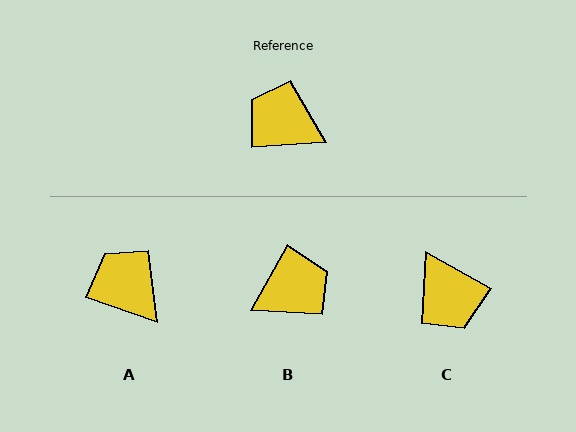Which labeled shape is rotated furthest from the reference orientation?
C, about 147 degrees away.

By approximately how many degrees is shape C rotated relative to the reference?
Approximately 147 degrees counter-clockwise.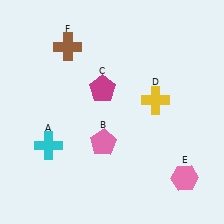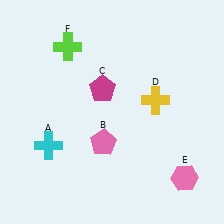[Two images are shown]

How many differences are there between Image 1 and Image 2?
There is 1 difference between the two images.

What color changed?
The cross (F) changed from brown in Image 1 to lime in Image 2.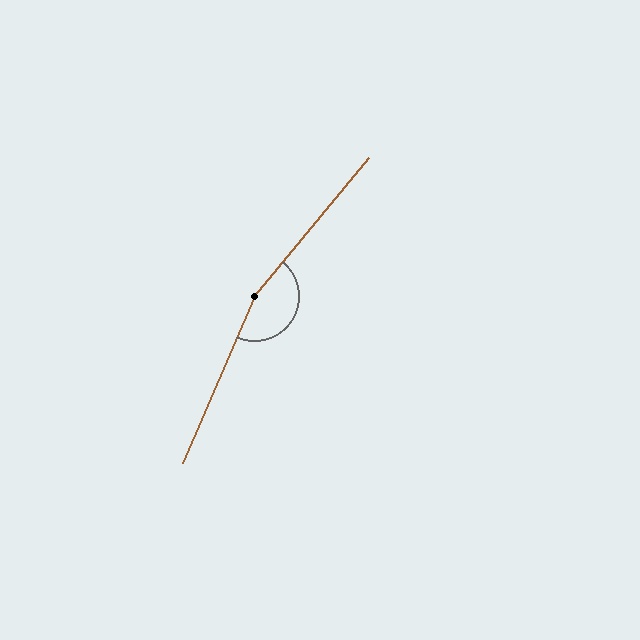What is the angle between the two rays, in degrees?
Approximately 164 degrees.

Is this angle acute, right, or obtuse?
It is obtuse.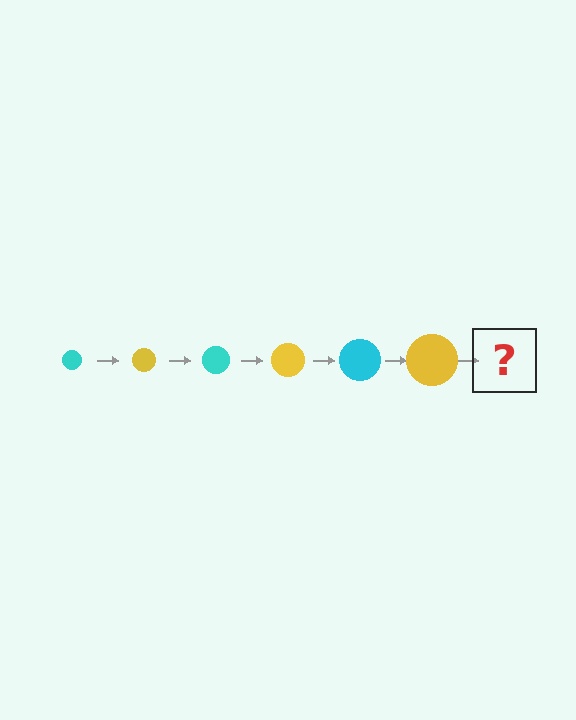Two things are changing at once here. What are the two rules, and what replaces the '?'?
The two rules are that the circle grows larger each step and the color cycles through cyan and yellow. The '?' should be a cyan circle, larger than the previous one.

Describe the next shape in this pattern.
It should be a cyan circle, larger than the previous one.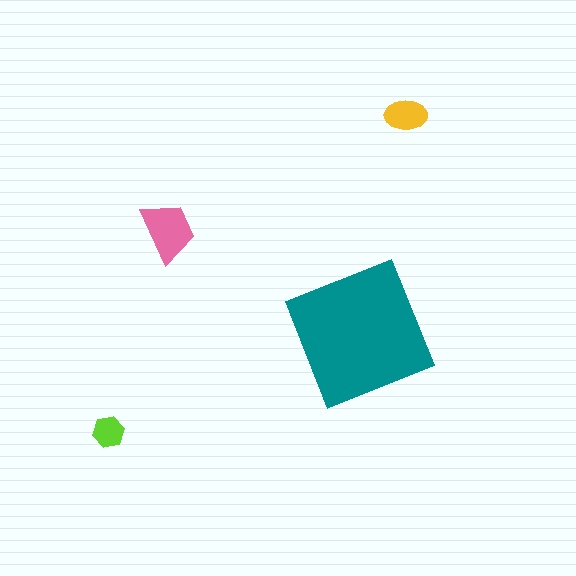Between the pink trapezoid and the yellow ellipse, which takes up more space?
The pink trapezoid.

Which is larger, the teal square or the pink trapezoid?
The teal square.